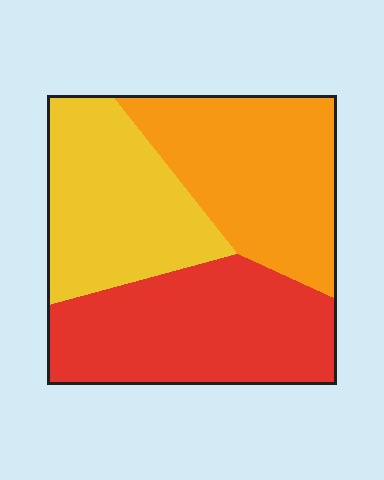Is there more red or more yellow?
Red.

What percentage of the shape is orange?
Orange takes up about one third (1/3) of the shape.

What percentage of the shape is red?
Red covers roughly 35% of the shape.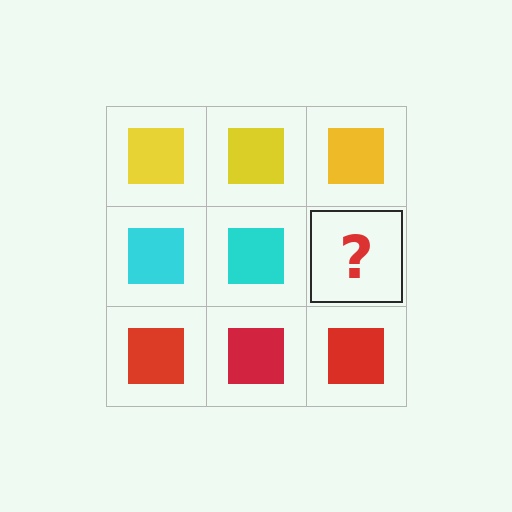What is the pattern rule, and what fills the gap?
The rule is that each row has a consistent color. The gap should be filled with a cyan square.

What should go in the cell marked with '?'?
The missing cell should contain a cyan square.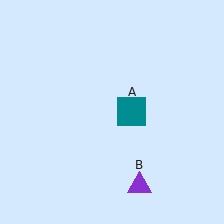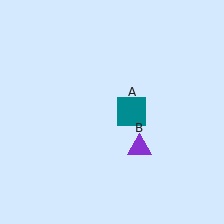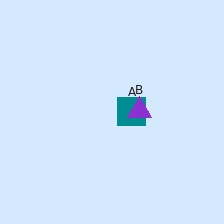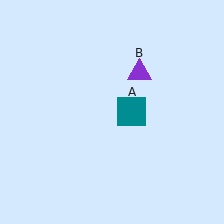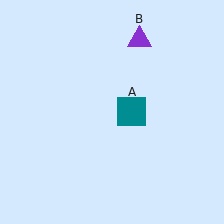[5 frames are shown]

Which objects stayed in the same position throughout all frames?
Teal square (object A) remained stationary.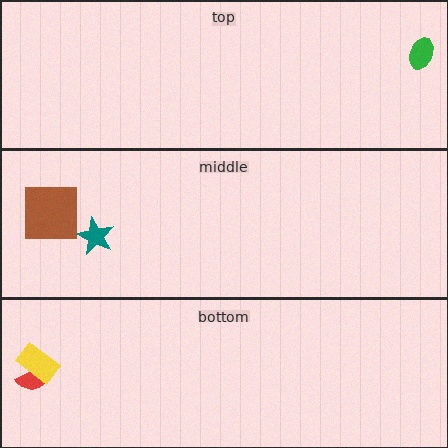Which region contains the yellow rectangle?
The bottom region.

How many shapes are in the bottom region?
2.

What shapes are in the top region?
The green ellipse.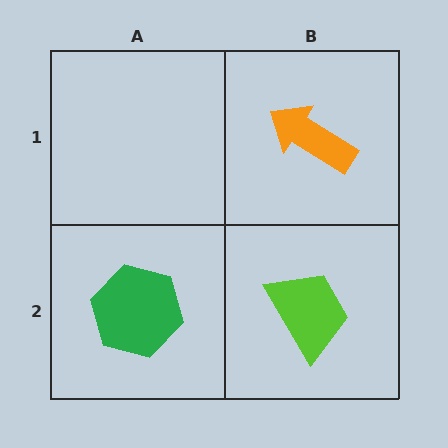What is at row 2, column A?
A green hexagon.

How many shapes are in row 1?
1 shape.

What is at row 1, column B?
An orange arrow.